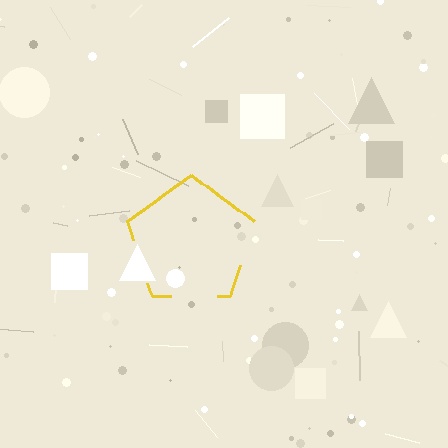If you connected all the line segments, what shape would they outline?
They would outline a pentagon.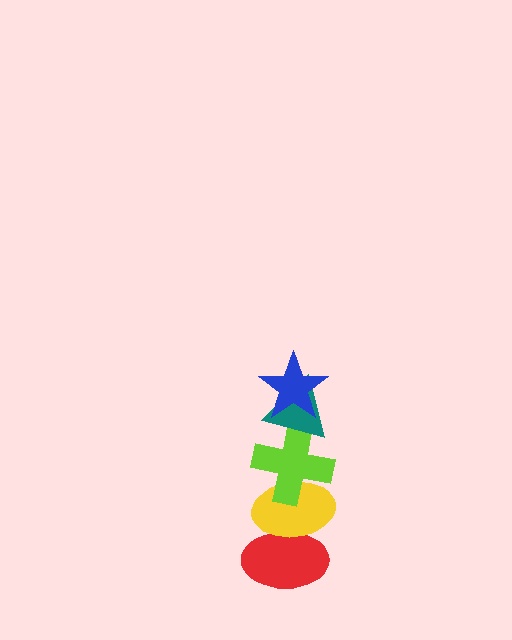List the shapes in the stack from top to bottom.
From top to bottom: the blue star, the teal triangle, the lime cross, the yellow ellipse, the red ellipse.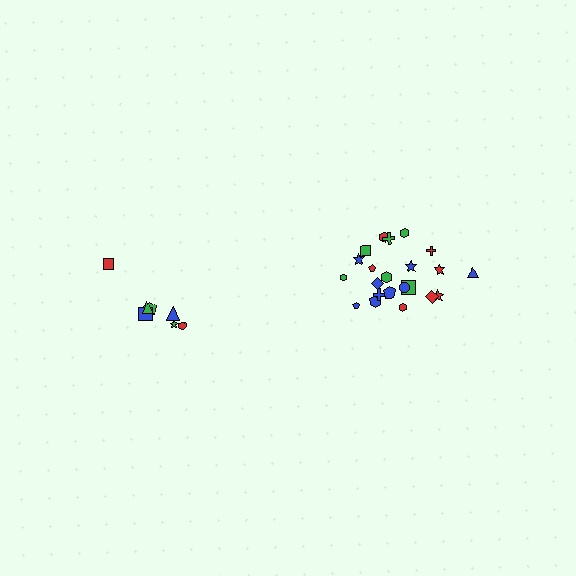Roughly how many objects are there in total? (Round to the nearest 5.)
Roughly 30 objects in total.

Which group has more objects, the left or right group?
The right group.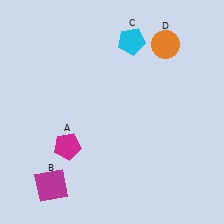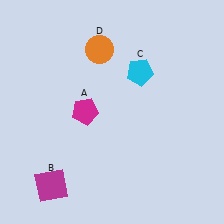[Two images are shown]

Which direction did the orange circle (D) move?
The orange circle (D) moved left.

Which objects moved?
The objects that moved are: the magenta pentagon (A), the cyan pentagon (C), the orange circle (D).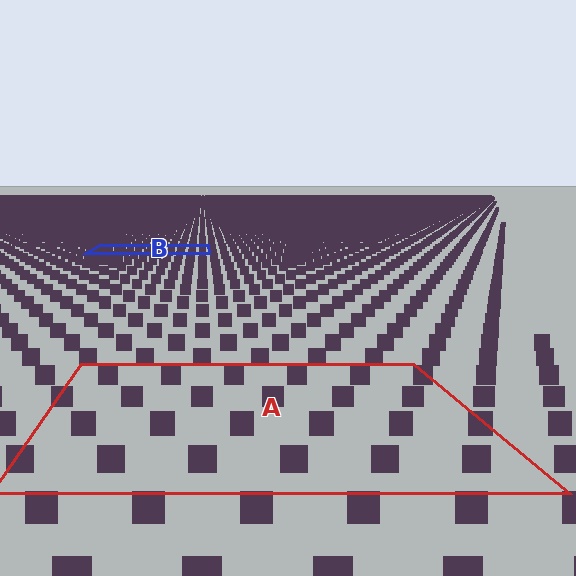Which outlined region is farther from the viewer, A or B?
Region B is farther from the viewer — the texture elements inside it appear smaller and more densely packed.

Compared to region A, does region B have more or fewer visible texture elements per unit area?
Region B has more texture elements per unit area — they are packed more densely because it is farther away.